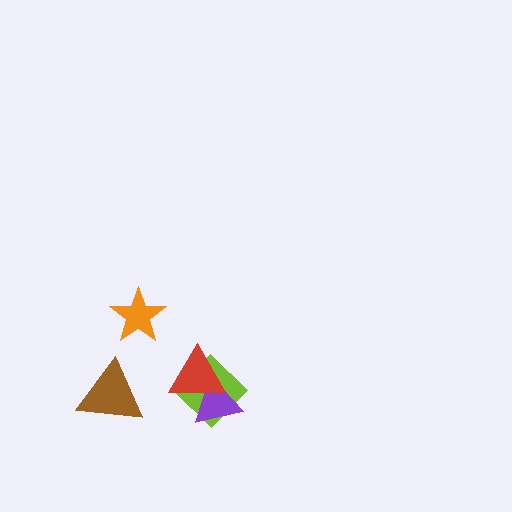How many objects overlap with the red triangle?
2 objects overlap with the red triangle.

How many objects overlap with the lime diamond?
2 objects overlap with the lime diamond.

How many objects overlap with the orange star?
0 objects overlap with the orange star.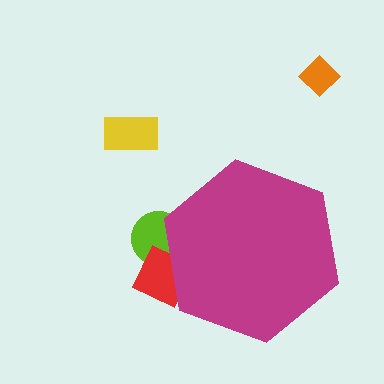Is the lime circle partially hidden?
Yes, the lime circle is partially hidden behind the magenta hexagon.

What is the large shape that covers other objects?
A magenta hexagon.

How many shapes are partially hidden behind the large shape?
2 shapes are partially hidden.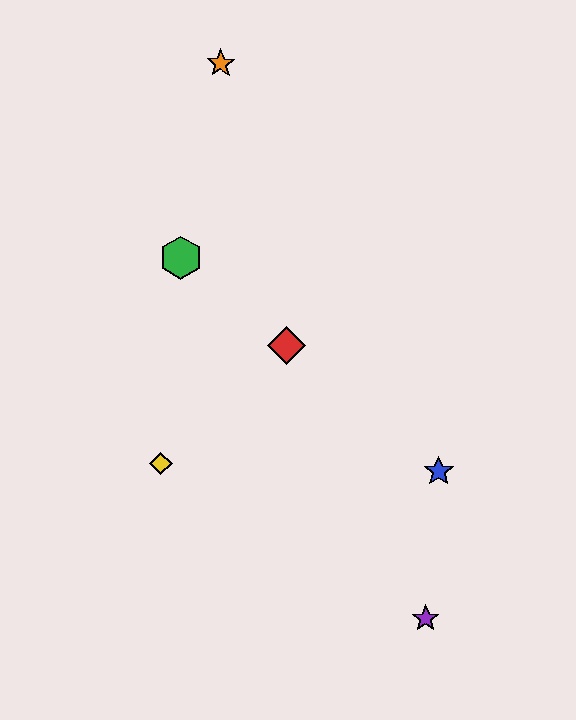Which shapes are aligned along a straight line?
The red diamond, the blue star, the green hexagon are aligned along a straight line.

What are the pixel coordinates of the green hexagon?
The green hexagon is at (181, 258).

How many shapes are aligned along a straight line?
3 shapes (the red diamond, the blue star, the green hexagon) are aligned along a straight line.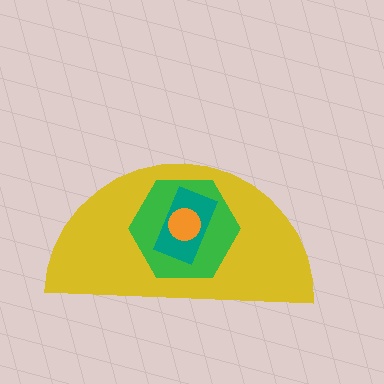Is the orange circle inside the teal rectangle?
Yes.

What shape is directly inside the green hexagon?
The teal rectangle.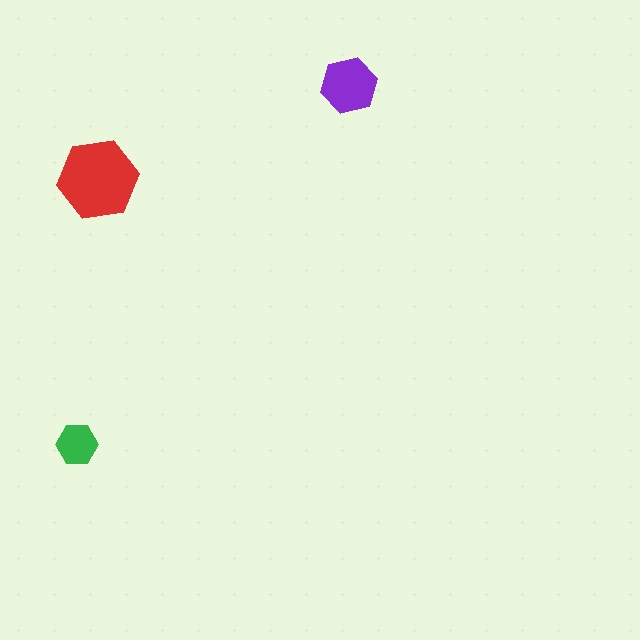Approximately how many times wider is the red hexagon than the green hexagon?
About 2 times wider.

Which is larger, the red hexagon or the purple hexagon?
The red one.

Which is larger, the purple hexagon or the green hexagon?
The purple one.